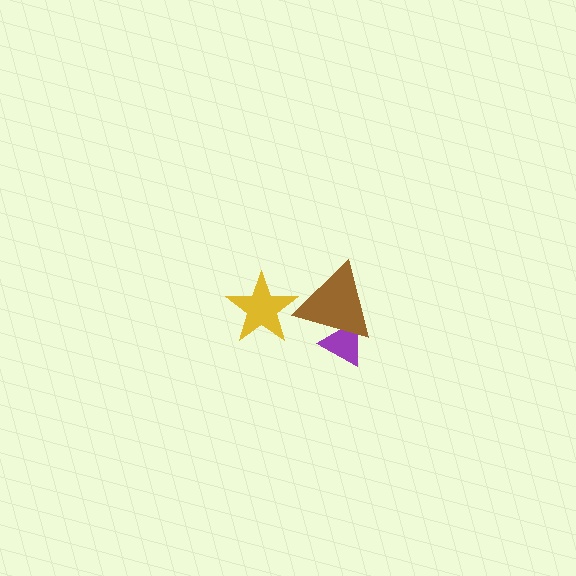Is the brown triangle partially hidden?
No, no other shape covers it.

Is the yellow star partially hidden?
Yes, it is partially covered by another shape.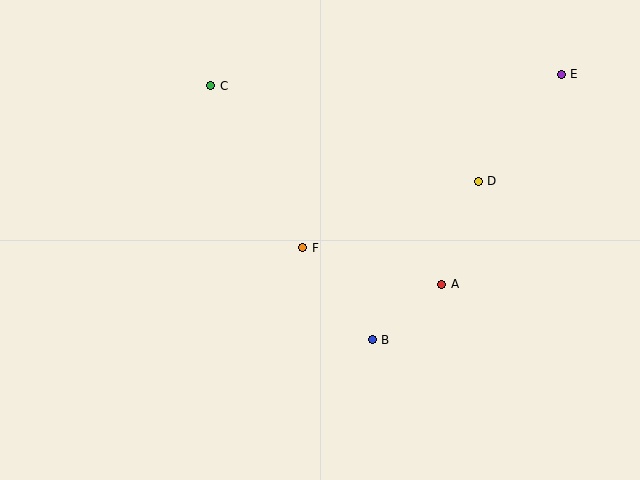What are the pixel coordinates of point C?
Point C is at (211, 86).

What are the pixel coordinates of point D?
Point D is at (478, 181).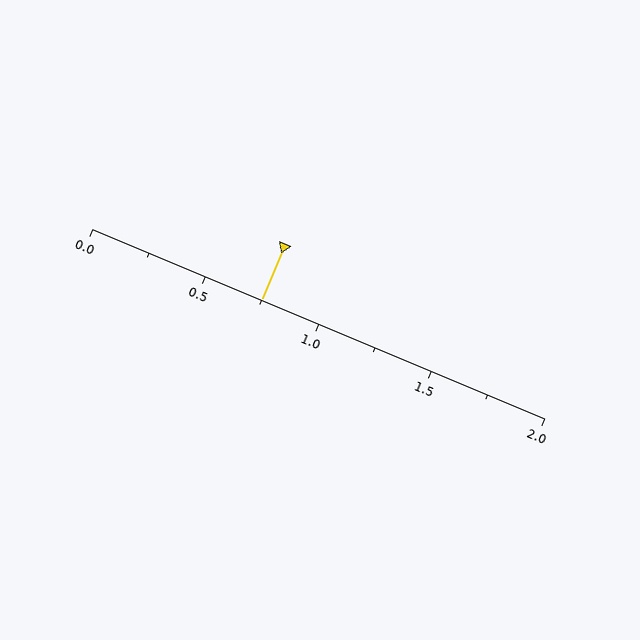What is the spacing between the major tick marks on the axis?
The major ticks are spaced 0.5 apart.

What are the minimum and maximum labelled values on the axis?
The axis runs from 0.0 to 2.0.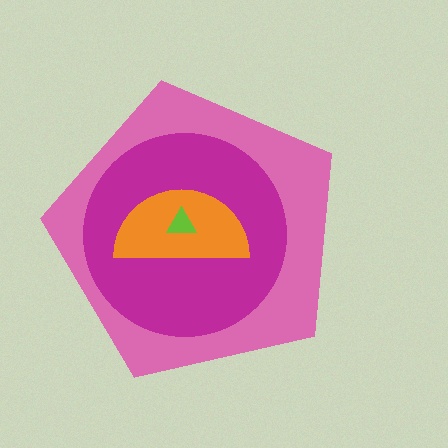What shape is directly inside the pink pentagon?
The magenta circle.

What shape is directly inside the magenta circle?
The orange semicircle.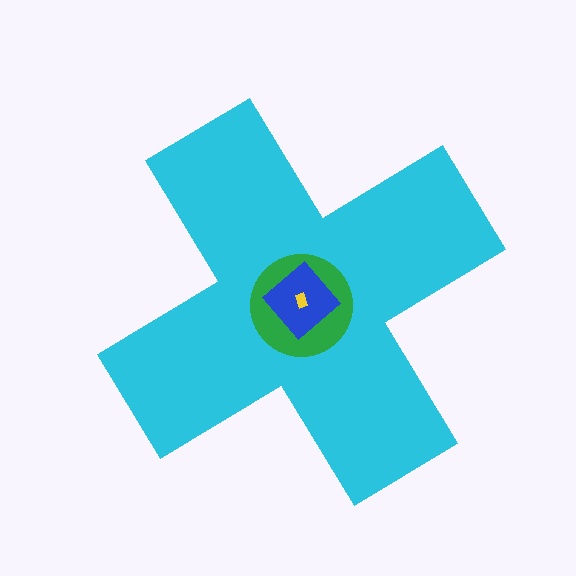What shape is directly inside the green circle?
The blue diamond.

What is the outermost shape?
The cyan cross.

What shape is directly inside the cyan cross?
The green circle.